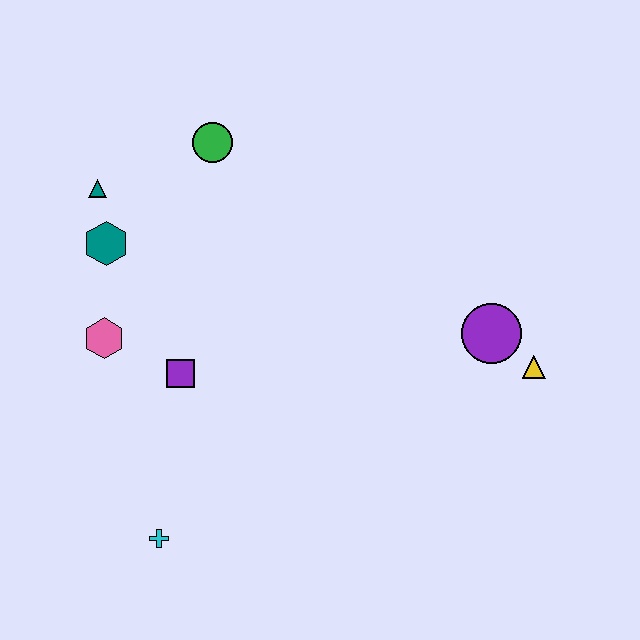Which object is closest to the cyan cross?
The purple square is closest to the cyan cross.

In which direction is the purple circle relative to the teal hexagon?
The purple circle is to the right of the teal hexagon.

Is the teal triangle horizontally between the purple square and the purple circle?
No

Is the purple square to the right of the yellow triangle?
No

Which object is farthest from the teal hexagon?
The yellow triangle is farthest from the teal hexagon.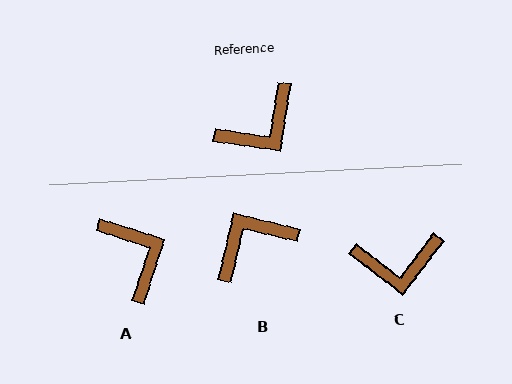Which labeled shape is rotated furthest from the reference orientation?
B, about 175 degrees away.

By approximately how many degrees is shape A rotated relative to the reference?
Approximately 81 degrees counter-clockwise.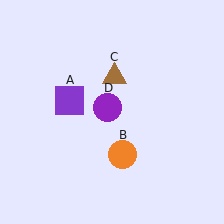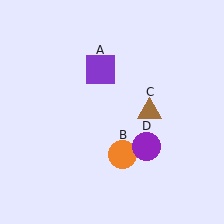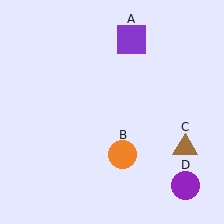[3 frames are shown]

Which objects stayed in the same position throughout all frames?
Orange circle (object B) remained stationary.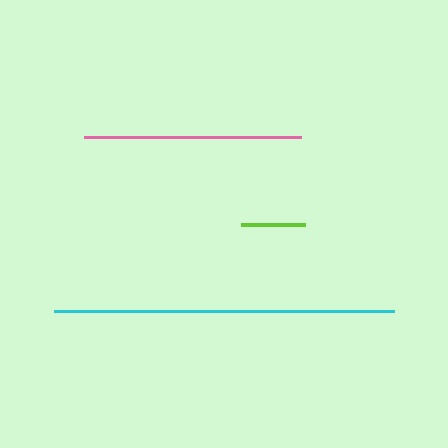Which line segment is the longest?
The cyan line is the longest at approximately 340 pixels.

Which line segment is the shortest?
The lime line is the shortest at approximately 65 pixels.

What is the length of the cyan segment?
The cyan segment is approximately 340 pixels long.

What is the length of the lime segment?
The lime segment is approximately 65 pixels long.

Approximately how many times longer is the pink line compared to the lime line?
The pink line is approximately 3.4 times the length of the lime line.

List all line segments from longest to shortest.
From longest to shortest: cyan, pink, lime.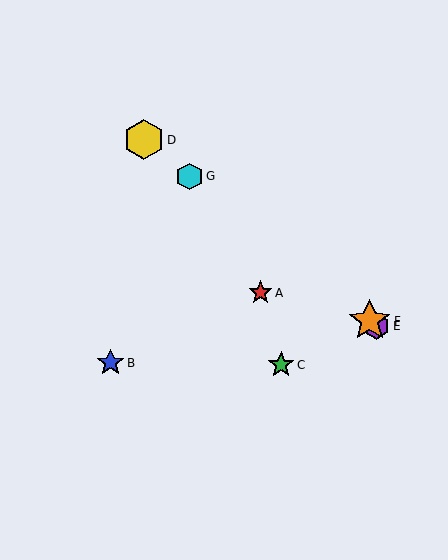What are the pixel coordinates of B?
Object B is at (110, 363).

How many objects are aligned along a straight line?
4 objects (D, E, F, G) are aligned along a straight line.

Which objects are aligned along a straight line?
Objects D, E, F, G are aligned along a straight line.